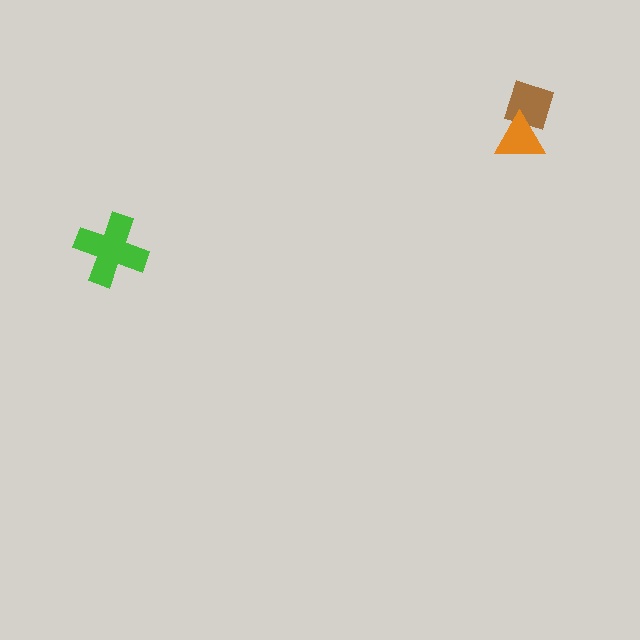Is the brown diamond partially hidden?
Yes, it is partially covered by another shape.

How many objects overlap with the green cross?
0 objects overlap with the green cross.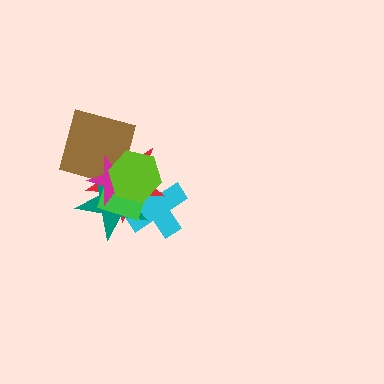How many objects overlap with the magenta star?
5 objects overlap with the magenta star.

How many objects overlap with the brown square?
5 objects overlap with the brown square.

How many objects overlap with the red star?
6 objects overlap with the red star.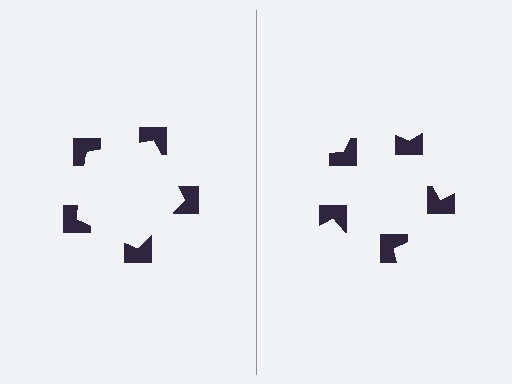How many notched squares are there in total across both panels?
10 — 5 on each side.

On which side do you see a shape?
An illusory pentagon appears on the left side. On the right side the wedge cuts are rotated, so no coherent shape forms.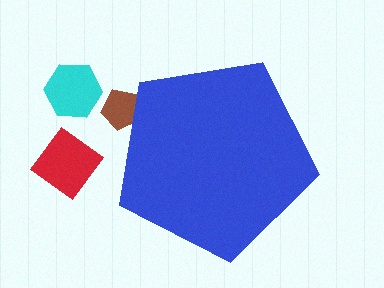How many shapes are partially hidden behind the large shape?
1 shape is partially hidden.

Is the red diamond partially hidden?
No, the red diamond is fully visible.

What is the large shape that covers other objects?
A blue pentagon.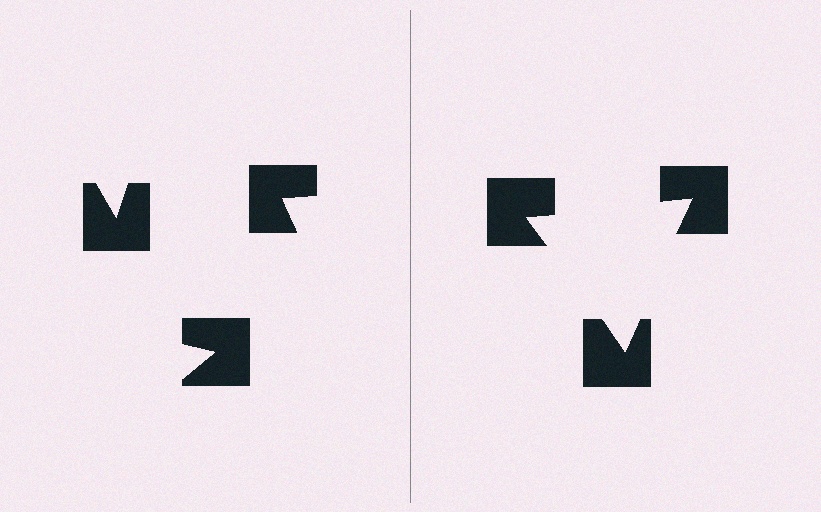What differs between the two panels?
The notched squares are positioned identically on both sides; only the wedge orientations differ. On the right they align to a triangle; on the left they are misaligned.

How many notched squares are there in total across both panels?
6 — 3 on each side.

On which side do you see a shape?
An illusory triangle appears on the right side. On the left side the wedge cuts are rotated, so no coherent shape forms.